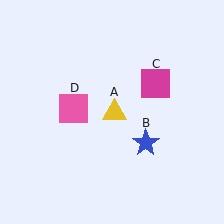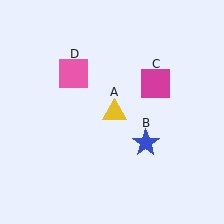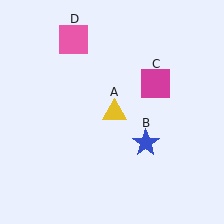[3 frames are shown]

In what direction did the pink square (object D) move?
The pink square (object D) moved up.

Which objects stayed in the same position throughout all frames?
Yellow triangle (object A) and blue star (object B) and magenta square (object C) remained stationary.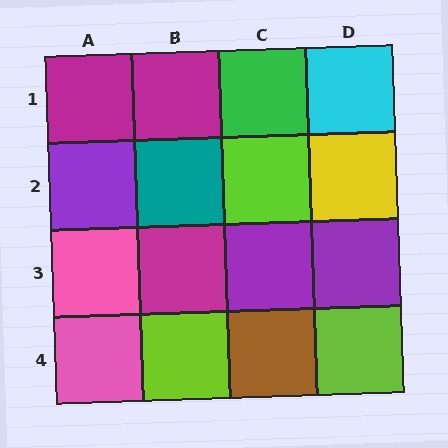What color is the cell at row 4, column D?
Lime.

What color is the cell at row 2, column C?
Lime.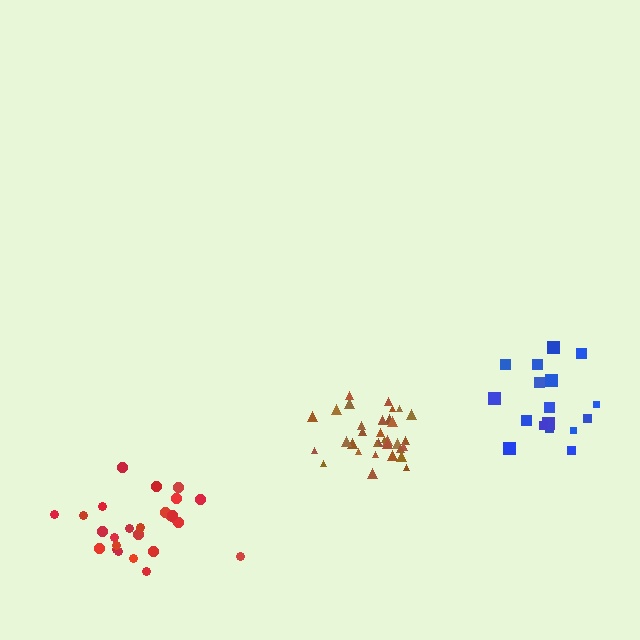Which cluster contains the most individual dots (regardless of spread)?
Brown (35).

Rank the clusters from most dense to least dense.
brown, red, blue.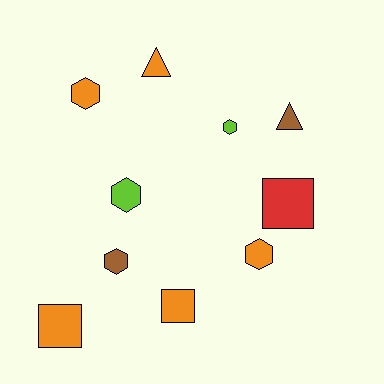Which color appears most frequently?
Orange, with 5 objects.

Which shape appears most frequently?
Hexagon, with 5 objects.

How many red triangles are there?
There are no red triangles.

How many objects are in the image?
There are 10 objects.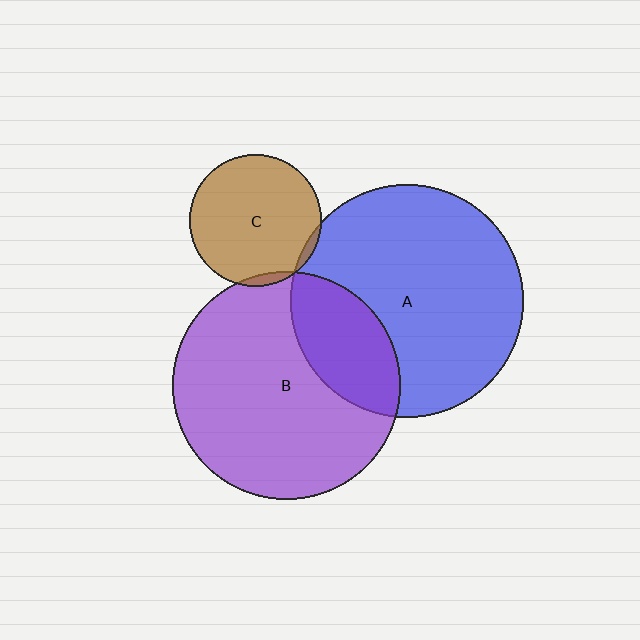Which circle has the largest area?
Circle A (blue).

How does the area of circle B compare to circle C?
Approximately 3.0 times.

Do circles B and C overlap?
Yes.